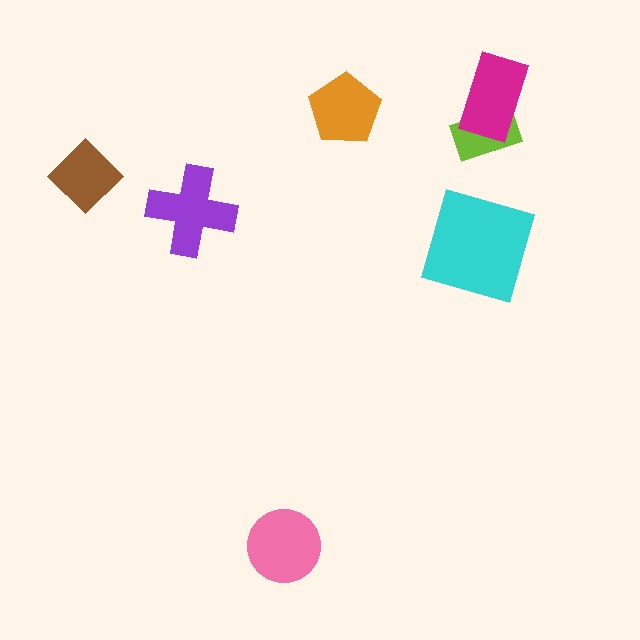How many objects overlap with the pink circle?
0 objects overlap with the pink circle.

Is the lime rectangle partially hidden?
Yes, it is partially covered by another shape.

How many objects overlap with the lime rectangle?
1 object overlaps with the lime rectangle.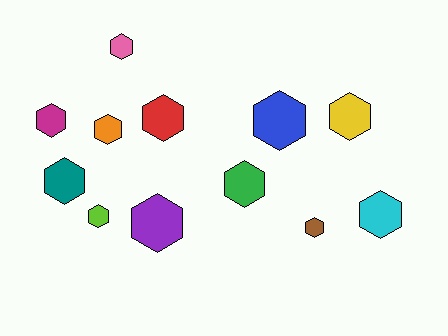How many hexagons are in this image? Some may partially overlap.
There are 12 hexagons.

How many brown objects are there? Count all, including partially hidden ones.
There is 1 brown object.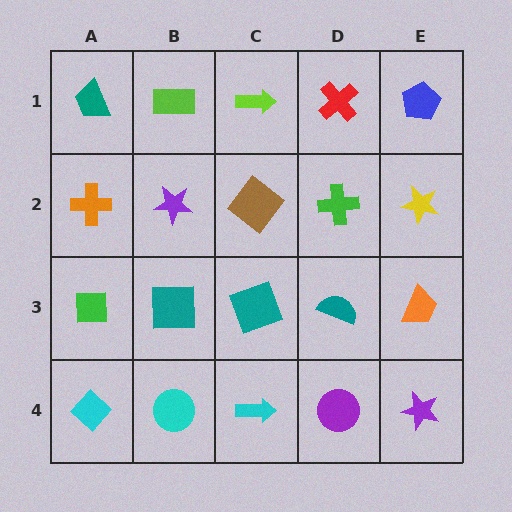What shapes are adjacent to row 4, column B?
A teal square (row 3, column B), a cyan diamond (row 4, column A), a cyan arrow (row 4, column C).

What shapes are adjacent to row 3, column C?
A brown diamond (row 2, column C), a cyan arrow (row 4, column C), a teal square (row 3, column B), a teal semicircle (row 3, column D).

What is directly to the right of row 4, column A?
A cyan circle.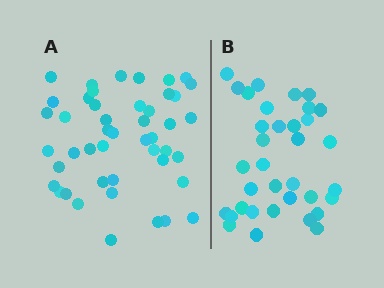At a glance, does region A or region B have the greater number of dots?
Region A (the left region) has more dots.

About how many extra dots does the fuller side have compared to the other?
Region A has roughly 12 or so more dots than region B.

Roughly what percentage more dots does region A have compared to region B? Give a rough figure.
About 30% more.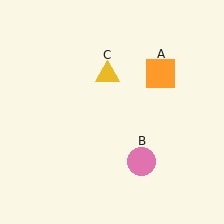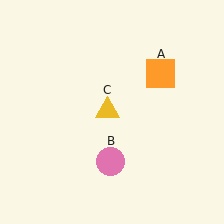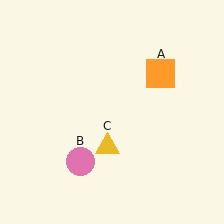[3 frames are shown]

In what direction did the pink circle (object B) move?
The pink circle (object B) moved left.